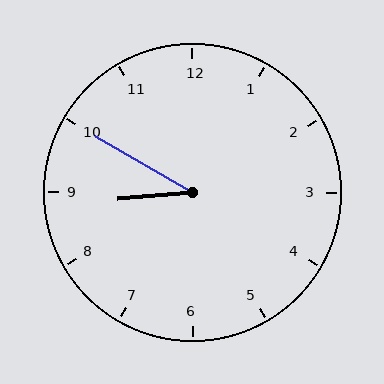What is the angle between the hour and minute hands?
Approximately 35 degrees.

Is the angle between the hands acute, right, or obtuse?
It is acute.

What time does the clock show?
8:50.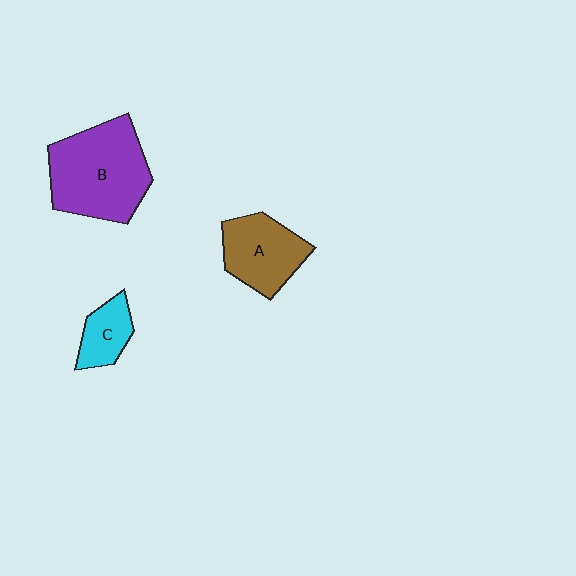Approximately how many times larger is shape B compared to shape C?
Approximately 2.8 times.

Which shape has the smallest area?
Shape C (cyan).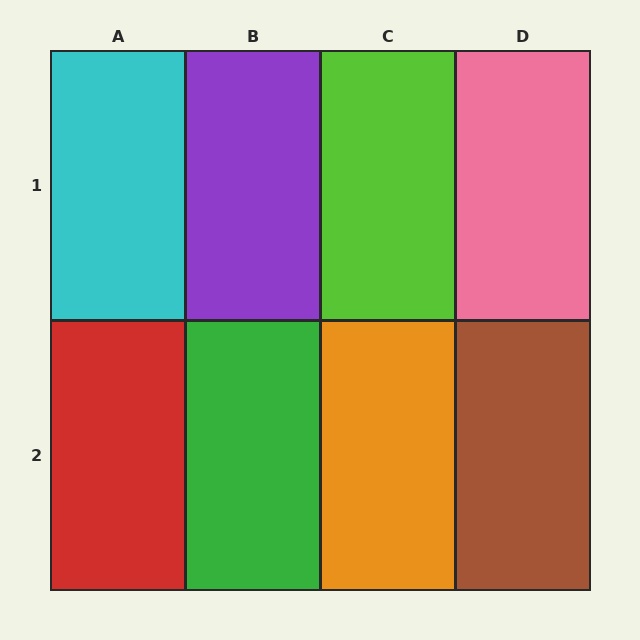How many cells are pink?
1 cell is pink.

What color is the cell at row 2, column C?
Orange.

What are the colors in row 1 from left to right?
Cyan, purple, lime, pink.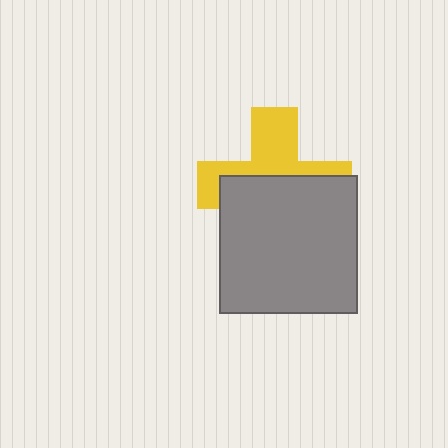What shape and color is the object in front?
The object in front is a gray square.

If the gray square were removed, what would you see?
You would see the complete yellow cross.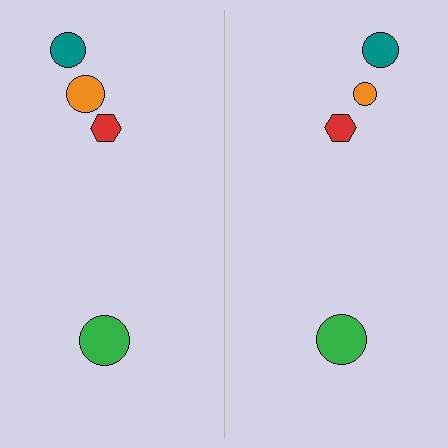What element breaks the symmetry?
The orange circle on the right side has a different size than its mirror counterpart.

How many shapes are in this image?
There are 8 shapes in this image.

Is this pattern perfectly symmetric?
No, the pattern is not perfectly symmetric. The orange circle on the right side has a different size than its mirror counterpart.